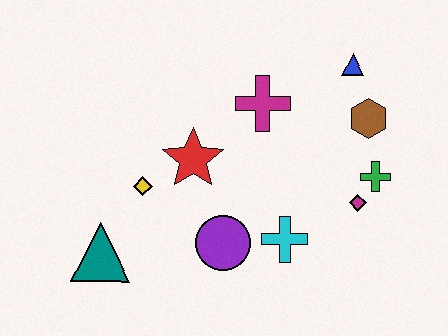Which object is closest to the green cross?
The magenta diamond is closest to the green cross.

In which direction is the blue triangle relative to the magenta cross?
The blue triangle is to the right of the magenta cross.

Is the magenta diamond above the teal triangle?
Yes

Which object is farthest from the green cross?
The teal triangle is farthest from the green cross.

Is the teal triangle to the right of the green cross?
No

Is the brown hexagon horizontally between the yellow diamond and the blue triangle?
No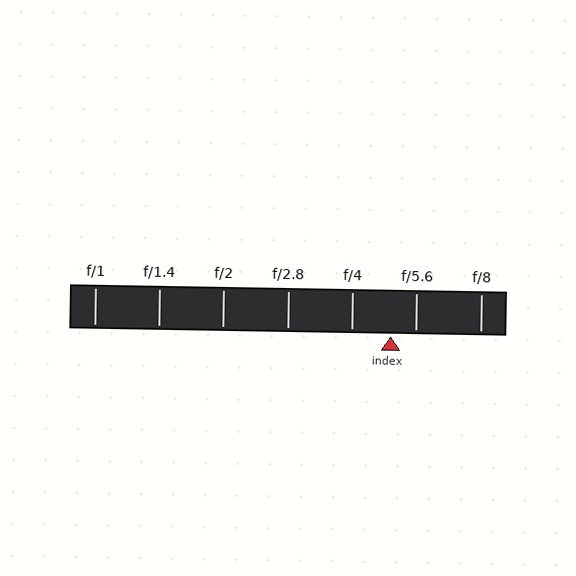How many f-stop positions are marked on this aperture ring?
There are 7 f-stop positions marked.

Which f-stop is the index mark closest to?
The index mark is closest to f/5.6.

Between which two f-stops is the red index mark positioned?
The index mark is between f/4 and f/5.6.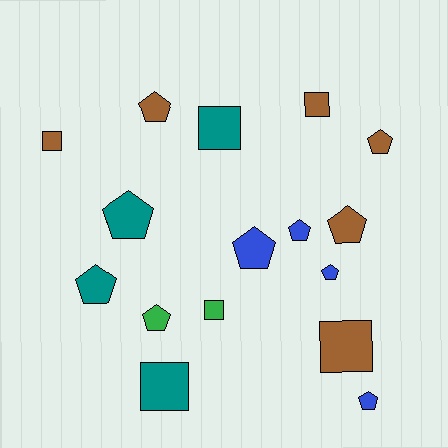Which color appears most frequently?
Brown, with 6 objects.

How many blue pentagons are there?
There are 4 blue pentagons.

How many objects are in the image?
There are 16 objects.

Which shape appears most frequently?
Pentagon, with 10 objects.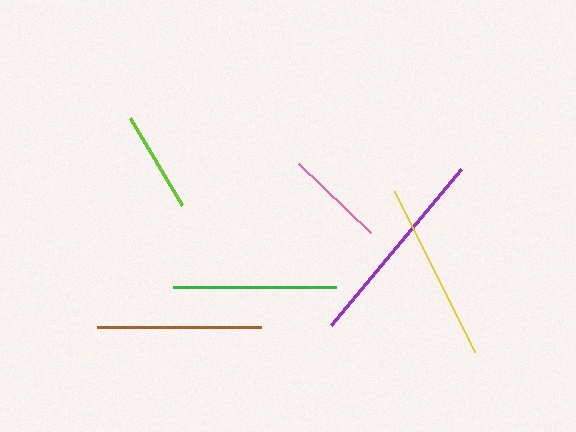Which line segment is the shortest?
The pink line is the shortest at approximately 100 pixels.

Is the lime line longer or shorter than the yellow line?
The yellow line is longer than the lime line.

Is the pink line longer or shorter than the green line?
The green line is longer than the pink line.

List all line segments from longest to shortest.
From longest to shortest: purple, yellow, brown, green, lime, pink.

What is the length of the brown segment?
The brown segment is approximately 164 pixels long.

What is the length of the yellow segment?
The yellow segment is approximately 180 pixels long.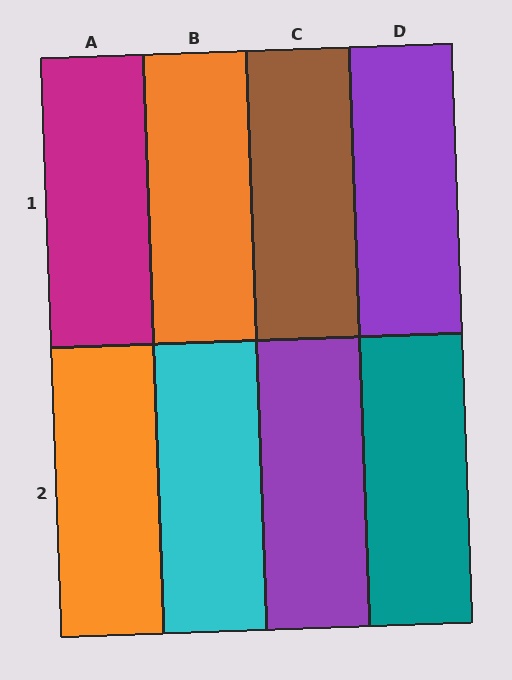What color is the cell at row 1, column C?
Brown.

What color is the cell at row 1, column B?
Orange.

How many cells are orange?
2 cells are orange.